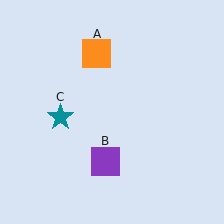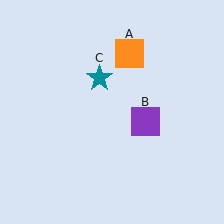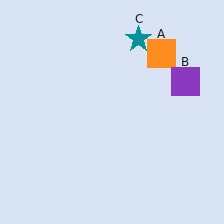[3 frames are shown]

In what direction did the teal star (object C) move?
The teal star (object C) moved up and to the right.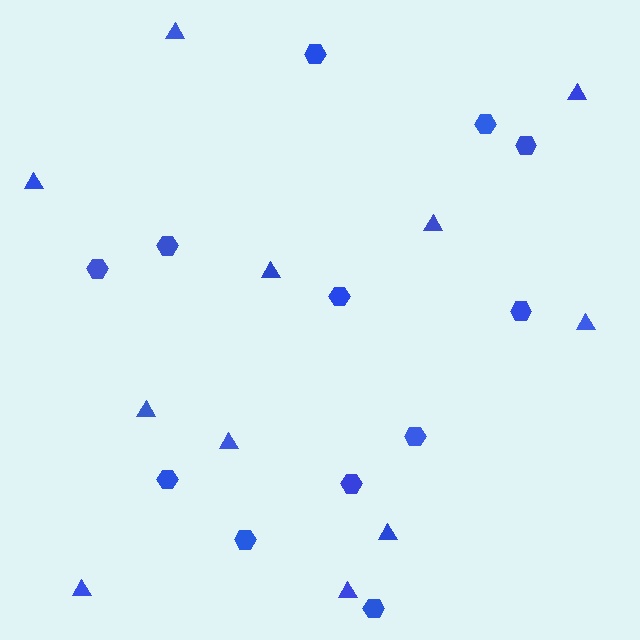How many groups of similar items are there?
There are 2 groups: one group of hexagons (12) and one group of triangles (11).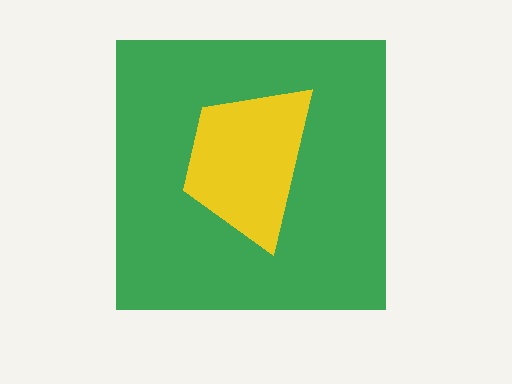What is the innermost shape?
The yellow trapezoid.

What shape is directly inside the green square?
The yellow trapezoid.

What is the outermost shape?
The green square.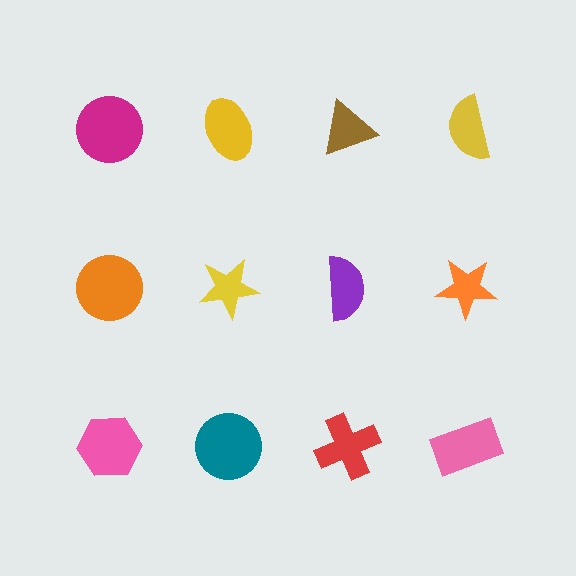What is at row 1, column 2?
A yellow ellipse.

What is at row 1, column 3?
A brown triangle.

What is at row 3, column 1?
A pink hexagon.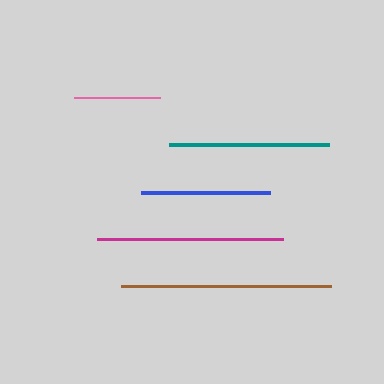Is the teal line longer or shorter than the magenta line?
The magenta line is longer than the teal line.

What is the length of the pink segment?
The pink segment is approximately 86 pixels long.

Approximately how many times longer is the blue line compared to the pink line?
The blue line is approximately 1.5 times the length of the pink line.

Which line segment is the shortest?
The pink line is the shortest at approximately 86 pixels.